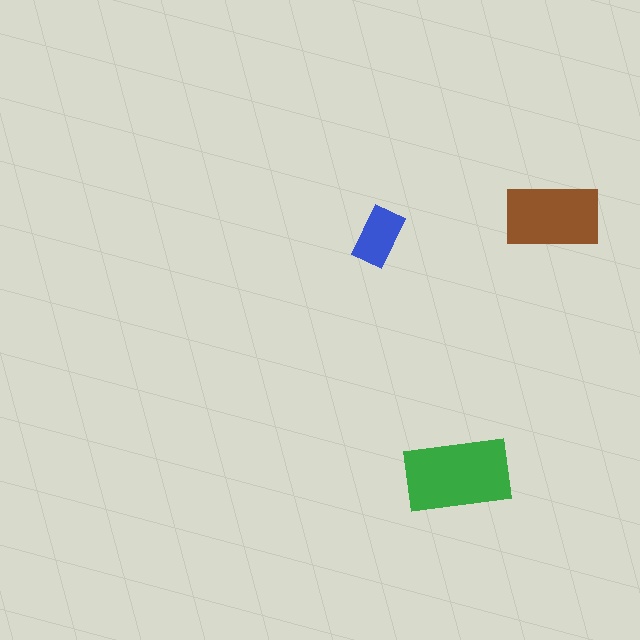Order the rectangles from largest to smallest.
the green one, the brown one, the blue one.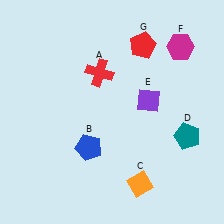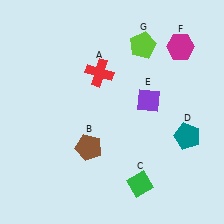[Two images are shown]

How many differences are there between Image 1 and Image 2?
There are 3 differences between the two images.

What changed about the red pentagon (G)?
In Image 1, G is red. In Image 2, it changed to lime.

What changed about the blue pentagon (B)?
In Image 1, B is blue. In Image 2, it changed to brown.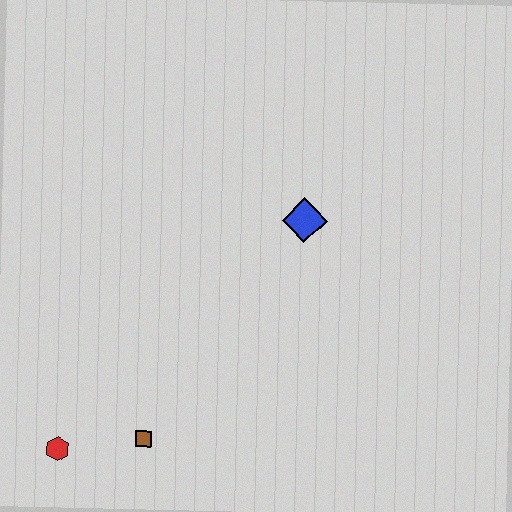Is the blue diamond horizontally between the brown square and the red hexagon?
No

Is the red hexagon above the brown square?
No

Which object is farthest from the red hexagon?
The blue diamond is farthest from the red hexagon.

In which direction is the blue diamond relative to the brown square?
The blue diamond is above the brown square.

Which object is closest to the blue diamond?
The brown square is closest to the blue diamond.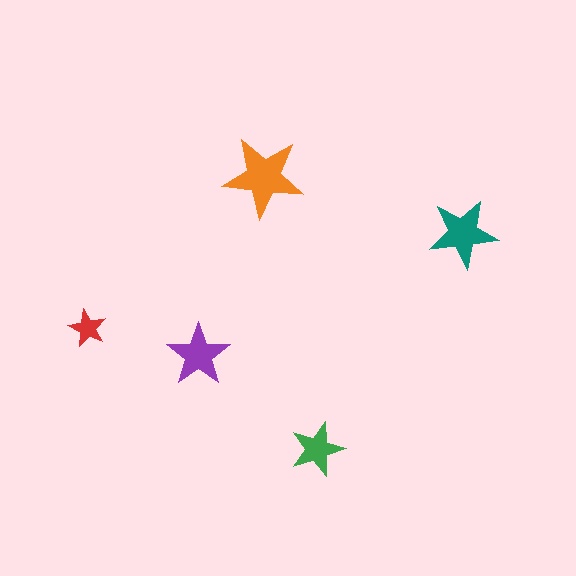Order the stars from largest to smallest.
the orange one, the teal one, the purple one, the green one, the red one.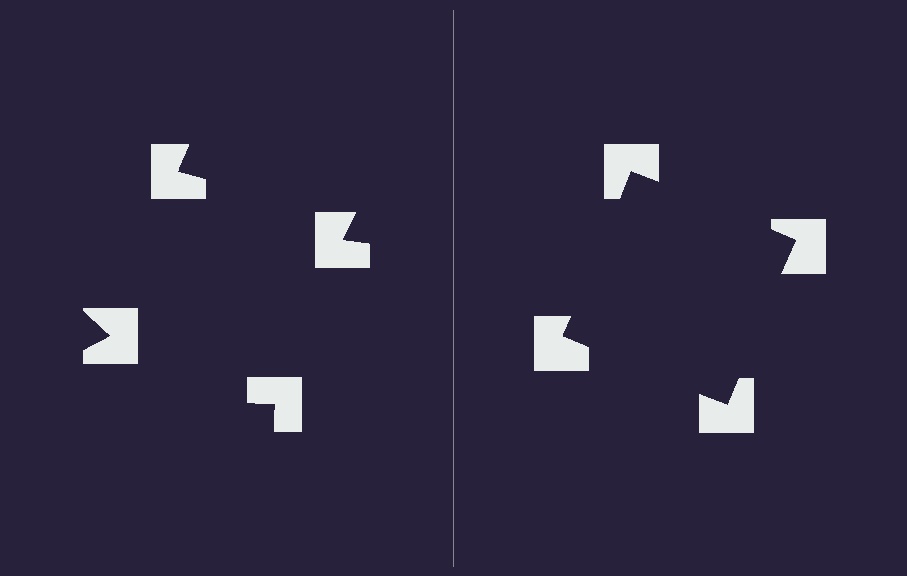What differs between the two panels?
The notched squares are positioned identically on both sides; only the wedge orientations differ. On the right they align to a square; on the left they are misaligned.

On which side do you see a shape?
An illusory square appears on the right side. On the left side the wedge cuts are rotated, so no coherent shape forms.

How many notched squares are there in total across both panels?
8 — 4 on each side.